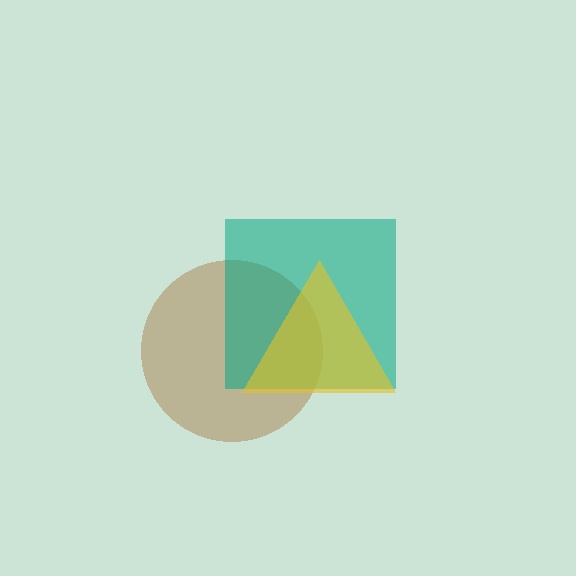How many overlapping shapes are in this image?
There are 3 overlapping shapes in the image.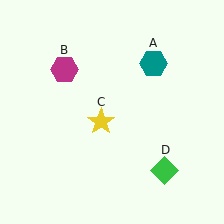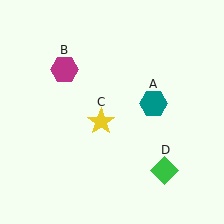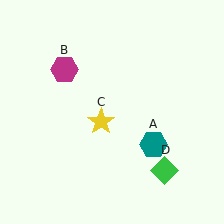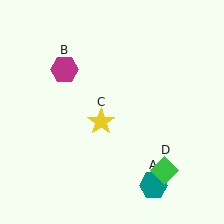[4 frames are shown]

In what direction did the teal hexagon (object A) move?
The teal hexagon (object A) moved down.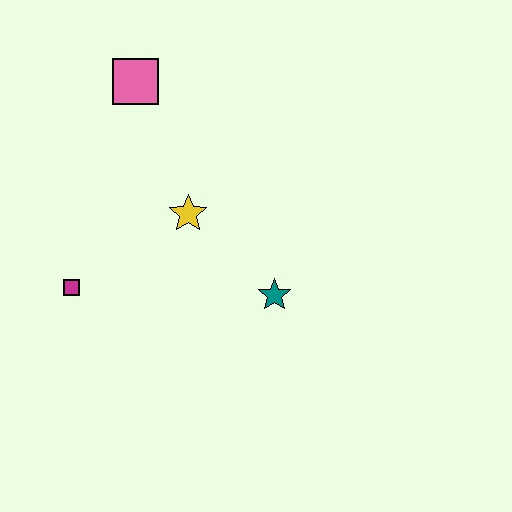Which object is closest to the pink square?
The yellow star is closest to the pink square.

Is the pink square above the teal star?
Yes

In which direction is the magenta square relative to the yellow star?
The magenta square is to the left of the yellow star.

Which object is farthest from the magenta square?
The pink square is farthest from the magenta square.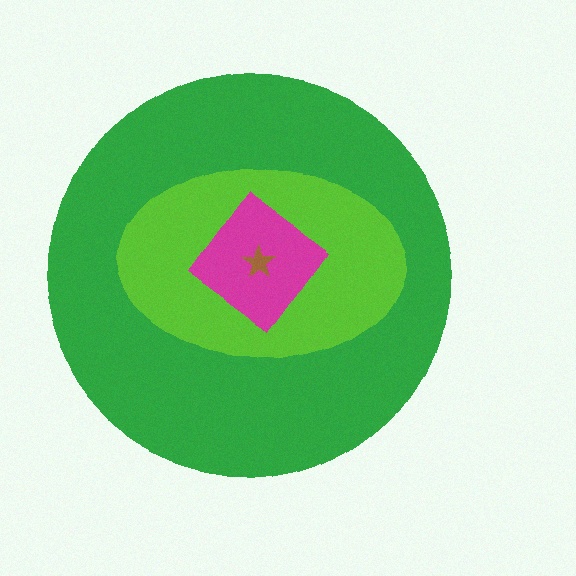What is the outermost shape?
The green circle.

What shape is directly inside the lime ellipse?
The magenta diamond.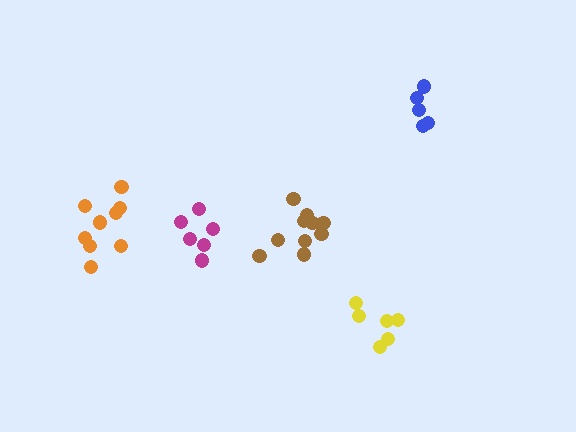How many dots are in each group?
Group 1: 6 dots, Group 2: 10 dots, Group 3: 9 dots, Group 4: 5 dots, Group 5: 6 dots (36 total).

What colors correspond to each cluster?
The clusters are colored: magenta, brown, orange, blue, yellow.